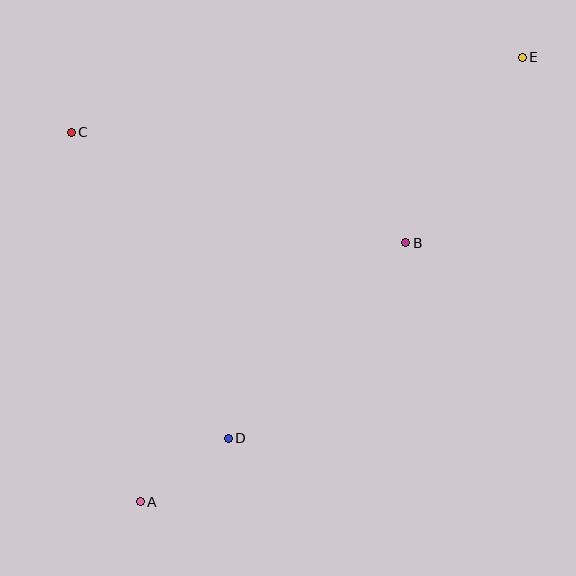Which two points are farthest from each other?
Points A and E are farthest from each other.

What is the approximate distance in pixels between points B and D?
The distance between B and D is approximately 264 pixels.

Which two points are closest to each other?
Points A and D are closest to each other.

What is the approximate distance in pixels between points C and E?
The distance between C and E is approximately 457 pixels.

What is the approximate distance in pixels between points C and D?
The distance between C and D is approximately 344 pixels.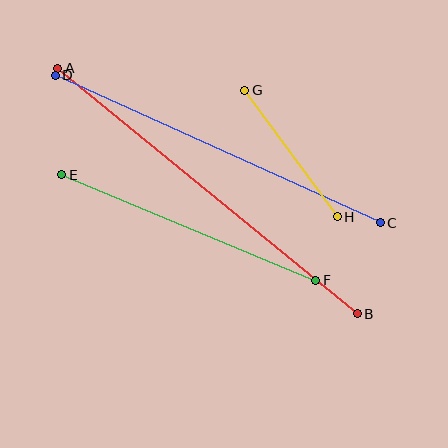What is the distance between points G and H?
The distance is approximately 157 pixels.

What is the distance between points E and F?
The distance is approximately 275 pixels.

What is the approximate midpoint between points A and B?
The midpoint is at approximately (207, 191) pixels.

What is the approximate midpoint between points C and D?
The midpoint is at approximately (218, 149) pixels.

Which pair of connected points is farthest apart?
Points A and B are farthest apart.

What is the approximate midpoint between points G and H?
The midpoint is at approximately (291, 154) pixels.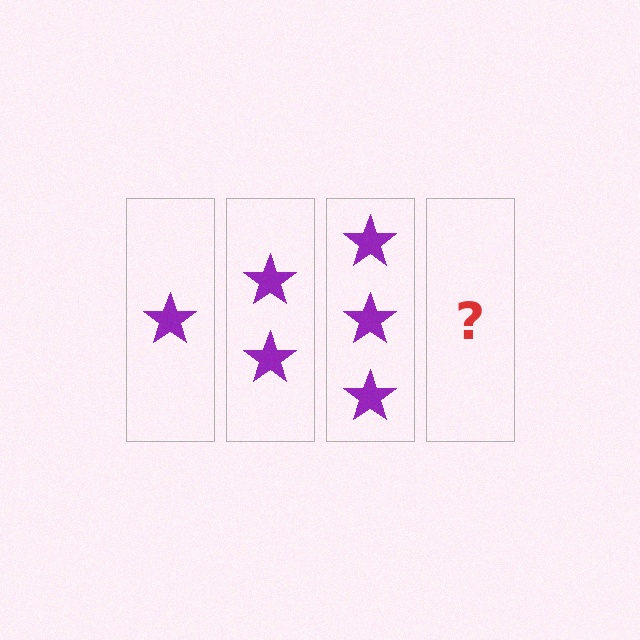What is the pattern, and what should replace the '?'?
The pattern is that each step adds one more star. The '?' should be 4 stars.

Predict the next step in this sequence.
The next step is 4 stars.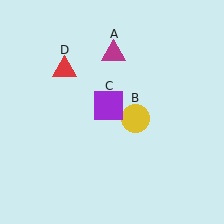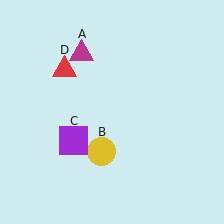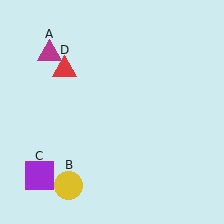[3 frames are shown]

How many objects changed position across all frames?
3 objects changed position: magenta triangle (object A), yellow circle (object B), purple square (object C).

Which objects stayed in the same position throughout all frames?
Red triangle (object D) remained stationary.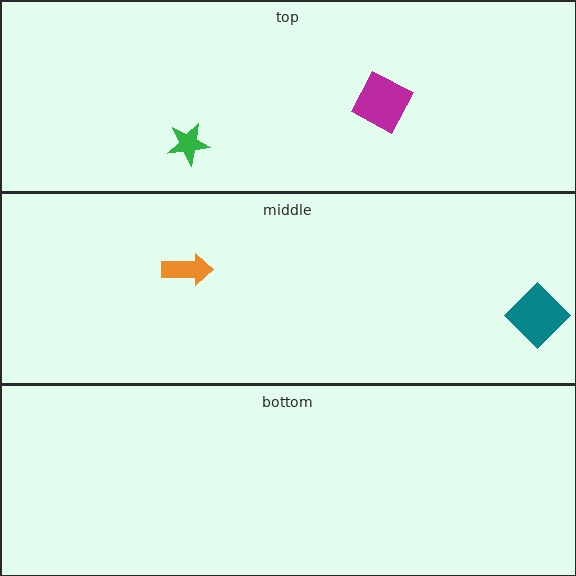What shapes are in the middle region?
The orange arrow, the teal diamond.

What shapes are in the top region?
The green star, the magenta square.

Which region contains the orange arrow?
The middle region.